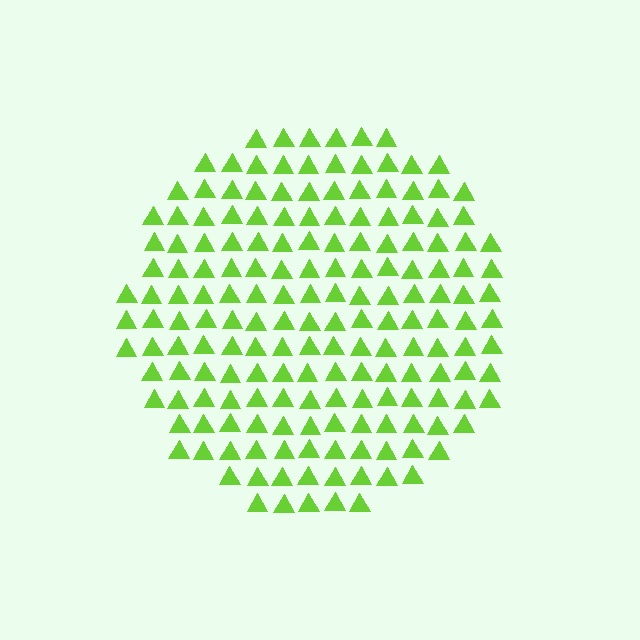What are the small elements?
The small elements are triangles.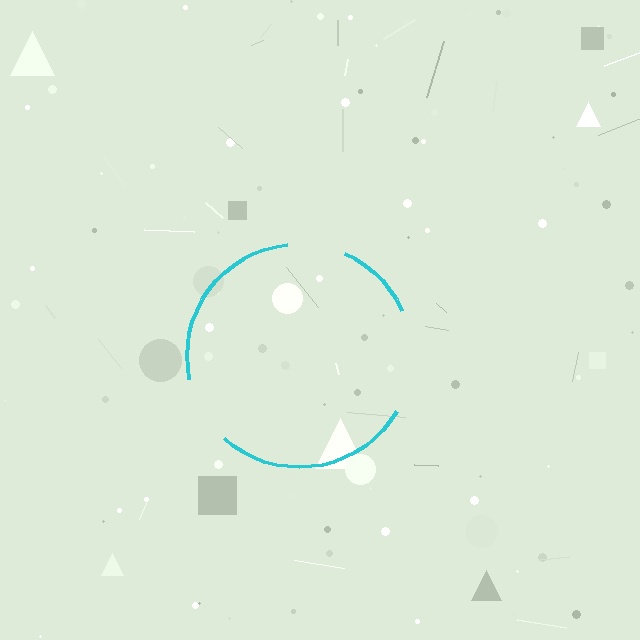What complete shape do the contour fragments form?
The contour fragments form a circle.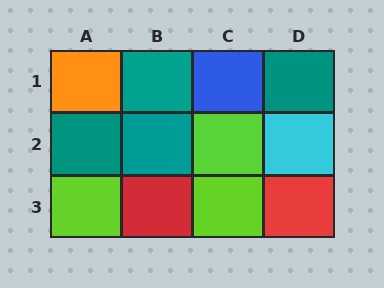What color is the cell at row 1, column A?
Orange.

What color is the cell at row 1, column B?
Teal.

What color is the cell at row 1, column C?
Blue.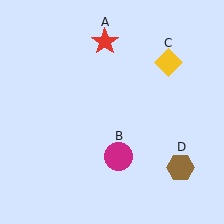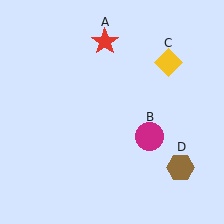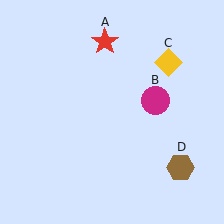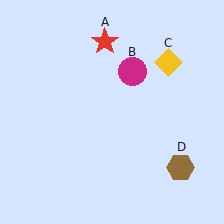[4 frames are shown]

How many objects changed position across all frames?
1 object changed position: magenta circle (object B).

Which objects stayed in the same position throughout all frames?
Red star (object A) and yellow diamond (object C) and brown hexagon (object D) remained stationary.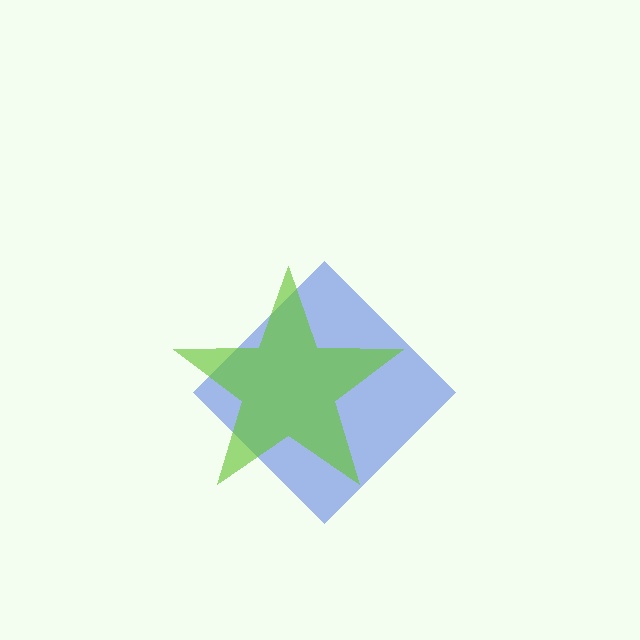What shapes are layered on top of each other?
The layered shapes are: a blue diamond, a lime star.